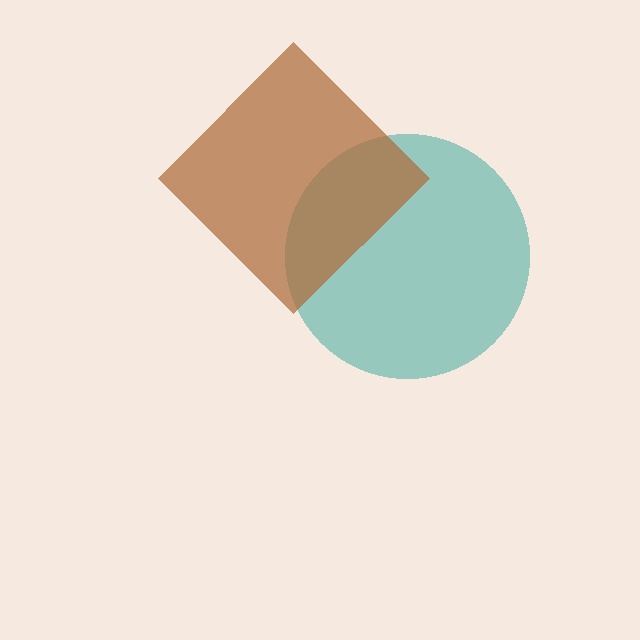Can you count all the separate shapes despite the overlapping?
Yes, there are 2 separate shapes.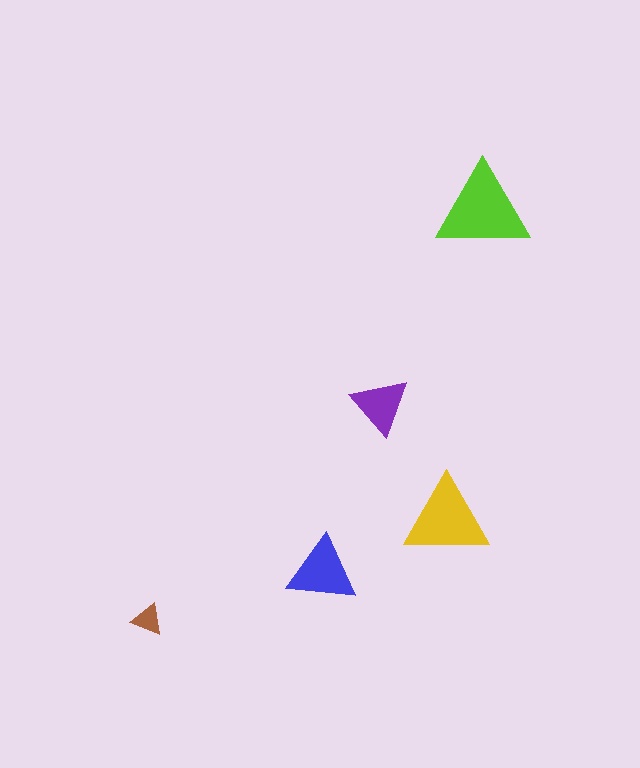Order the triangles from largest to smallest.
the lime one, the yellow one, the blue one, the purple one, the brown one.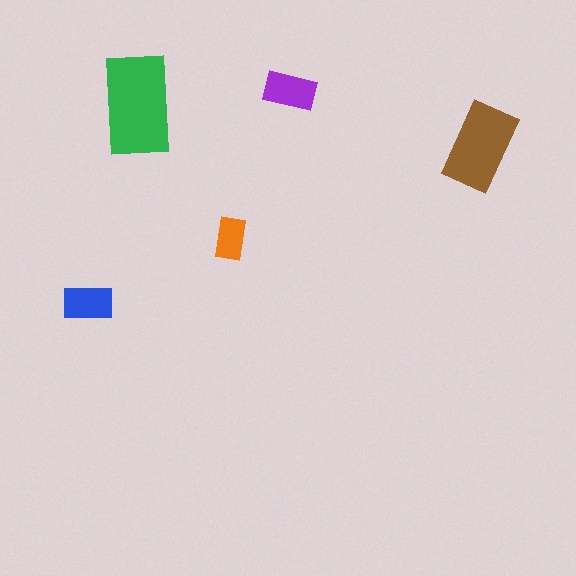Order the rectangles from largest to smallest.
the green one, the brown one, the purple one, the blue one, the orange one.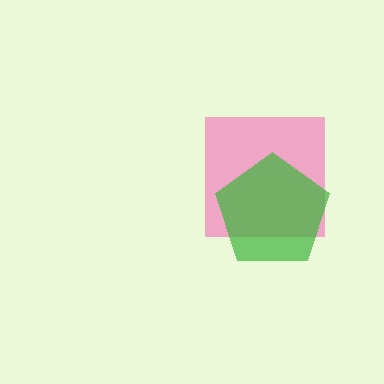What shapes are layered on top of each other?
The layered shapes are: a pink square, a green pentagon.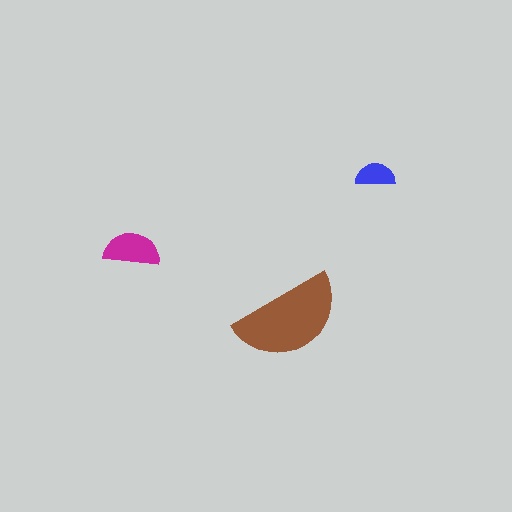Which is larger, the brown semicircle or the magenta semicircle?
The brown one.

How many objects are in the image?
There are 3 objects in the image.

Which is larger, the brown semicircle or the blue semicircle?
The brown one.